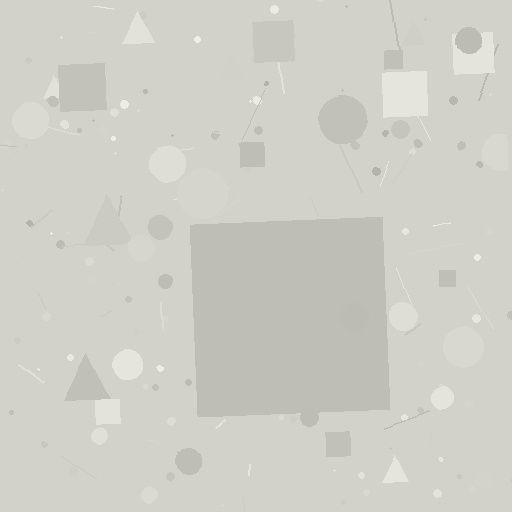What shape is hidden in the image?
A square is hidden in the image.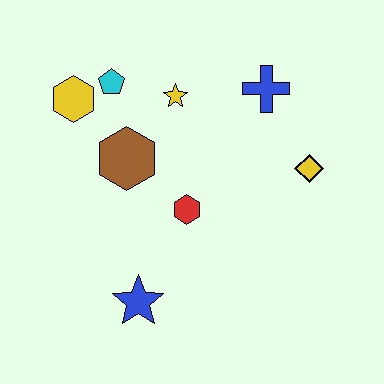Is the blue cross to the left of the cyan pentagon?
No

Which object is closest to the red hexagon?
The brown hexagon is closest to the red hexagon.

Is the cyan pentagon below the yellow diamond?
No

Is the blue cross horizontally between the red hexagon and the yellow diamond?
Yes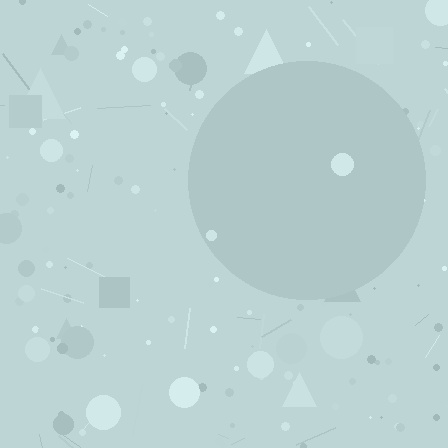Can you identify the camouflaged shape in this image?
The camouflaged shape is a circle.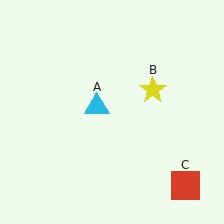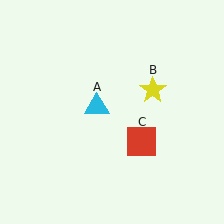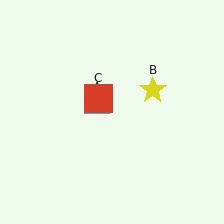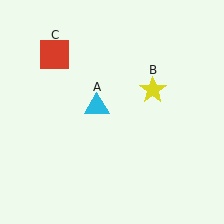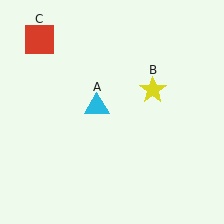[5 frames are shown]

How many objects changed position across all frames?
1 object changed position: red square (object C).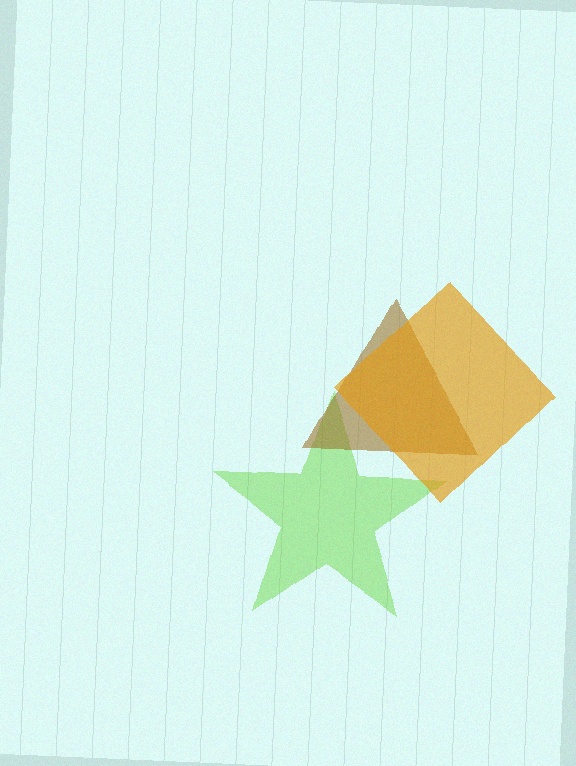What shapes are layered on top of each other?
The layered shapes are: a lime star, a brown triangle, an orange diamond.